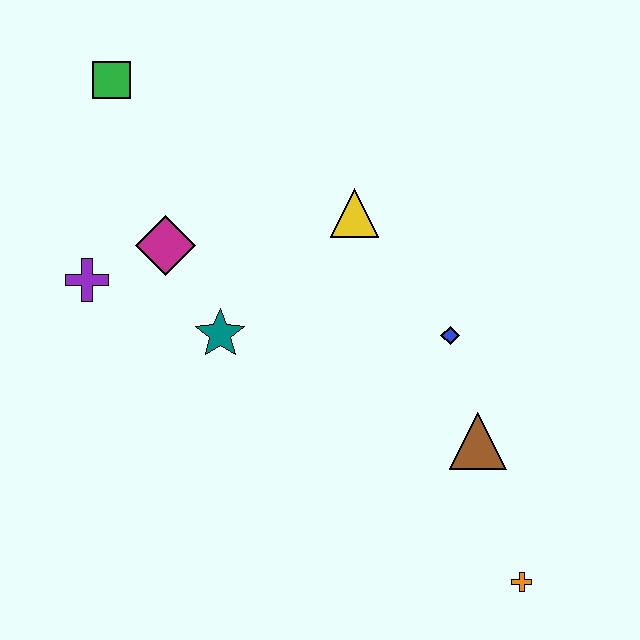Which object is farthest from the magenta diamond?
The orange cross is farthest from the magenta diamond.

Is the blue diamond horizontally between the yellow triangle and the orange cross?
Yes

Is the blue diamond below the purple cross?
Yes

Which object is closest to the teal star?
The magenta diamond is closest to the teal star.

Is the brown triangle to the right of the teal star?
Yes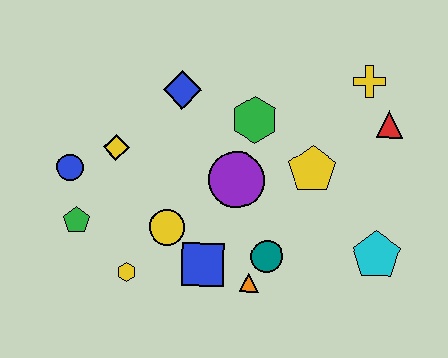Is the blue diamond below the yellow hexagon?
No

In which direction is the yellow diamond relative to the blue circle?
The yellow diamond is to the right of the blue circle.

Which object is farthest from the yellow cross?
The green pentagon is farthest from the yellow cross.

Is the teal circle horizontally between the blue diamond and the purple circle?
No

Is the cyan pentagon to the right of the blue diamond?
Yes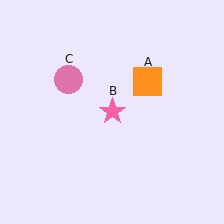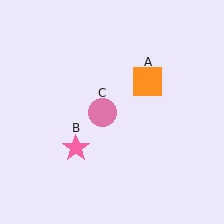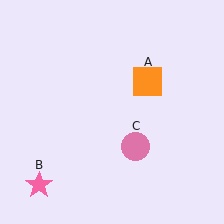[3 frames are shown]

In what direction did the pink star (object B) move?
The pink star (object B) moved down and to the left.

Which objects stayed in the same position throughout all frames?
Orange square (object A) remained stationary.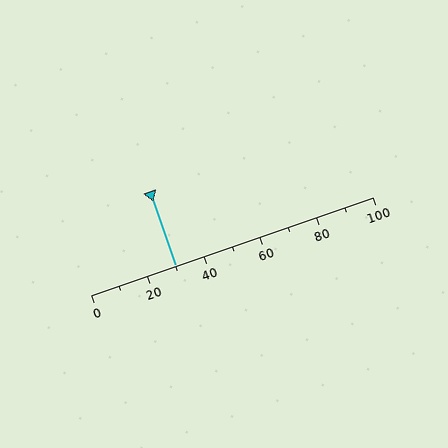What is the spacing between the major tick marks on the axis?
The major ticks are spaced 20 apart.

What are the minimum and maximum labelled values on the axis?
The axis runs from 0 to 100.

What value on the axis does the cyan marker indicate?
The marker indicates approximately 30.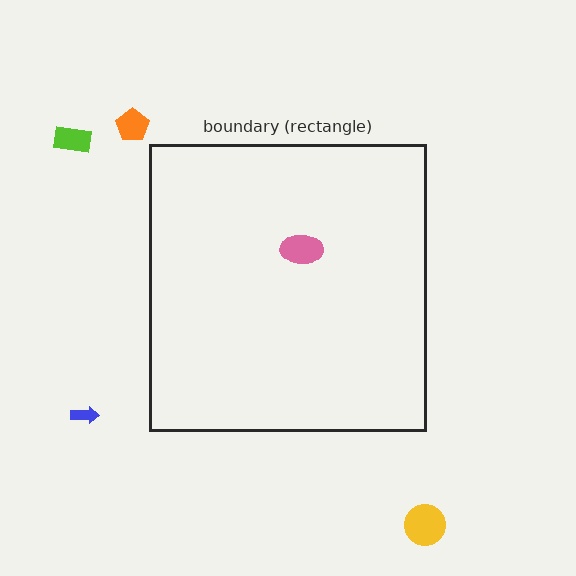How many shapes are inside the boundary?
1 inside, 4 outside.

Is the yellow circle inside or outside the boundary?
Outside.